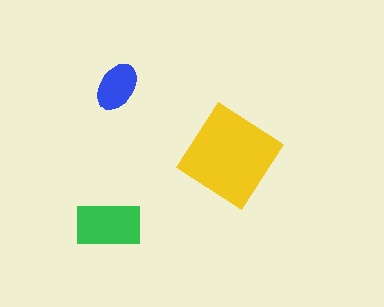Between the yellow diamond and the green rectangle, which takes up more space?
The yellow diamond.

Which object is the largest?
The yellow diamond.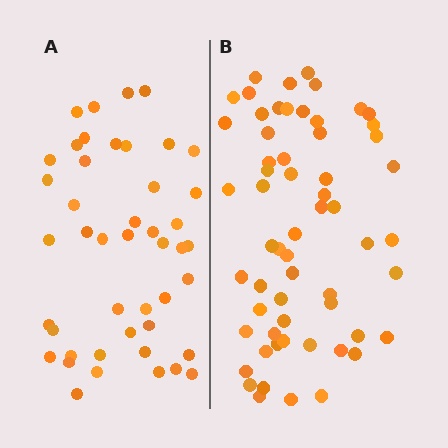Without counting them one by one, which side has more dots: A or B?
Region B (the right region) has more dots.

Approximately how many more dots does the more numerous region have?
Region B has approximately 15 more dots than region A.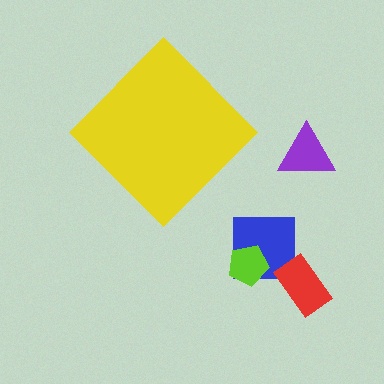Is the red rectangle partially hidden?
No, the red rectangle is fully visible.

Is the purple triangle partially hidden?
No, the purple triangle is fully visible.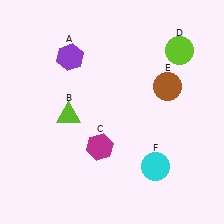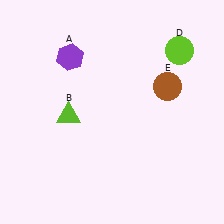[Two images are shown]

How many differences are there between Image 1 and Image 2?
There are 2 differences between the two images.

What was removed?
The cyan circle (F), the magenta hexagon (C) were removed in Image 2.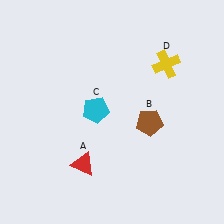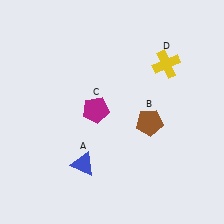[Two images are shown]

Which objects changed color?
A changed from red to blue. C changed from cyan to magenta.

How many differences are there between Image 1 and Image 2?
There are 2 differences between the two images.